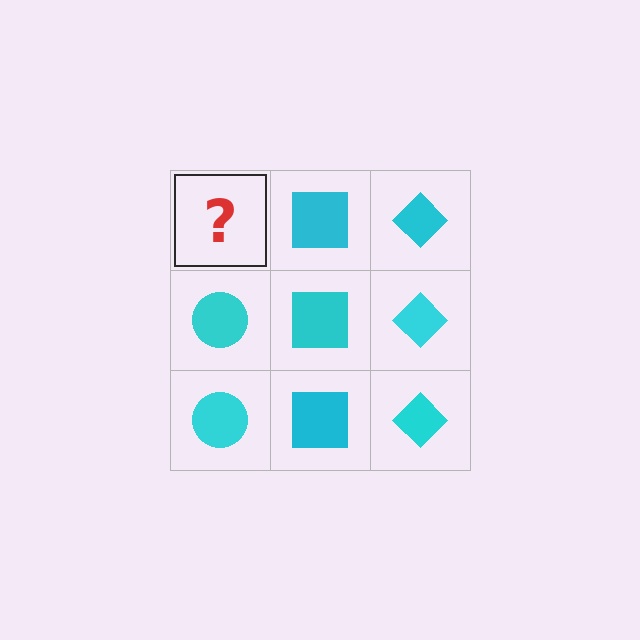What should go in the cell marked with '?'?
The missing cell should contain a cyan circle.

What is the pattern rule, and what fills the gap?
The rule is that each column has a consistent shape. The gap should be filled with a cyan circle.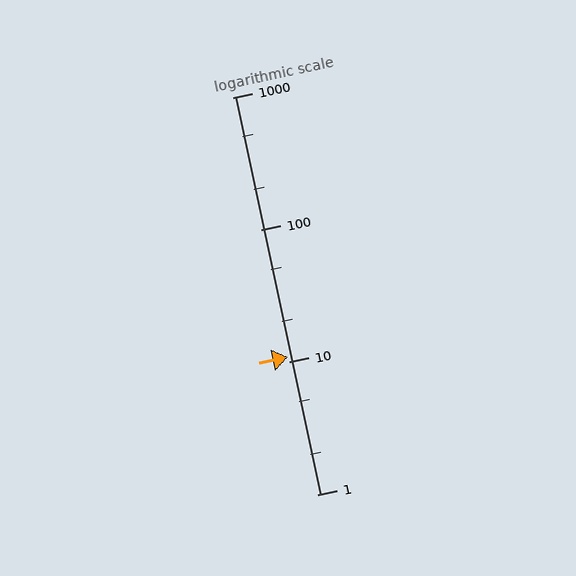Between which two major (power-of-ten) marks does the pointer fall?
The pointer is between 10 and 100.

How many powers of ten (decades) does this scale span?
The scale spans 3 decades, from 1 to 1000.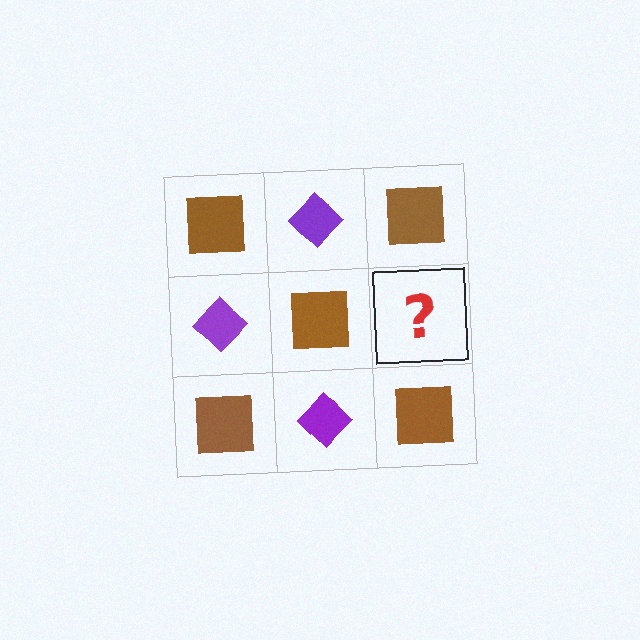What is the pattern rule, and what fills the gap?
The rule is that it alternates brown square and purple diamond in a checkerboard pattern. The gap should be filled with a purple diamond.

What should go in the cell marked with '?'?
The missing cell should contain a purple diamond.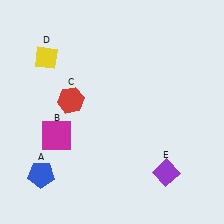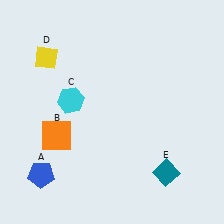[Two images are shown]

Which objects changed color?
B changed from magenta to orange. C changed from red to cyan. E changed from purple to teal.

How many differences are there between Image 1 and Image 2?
There are 3 differences between the two images.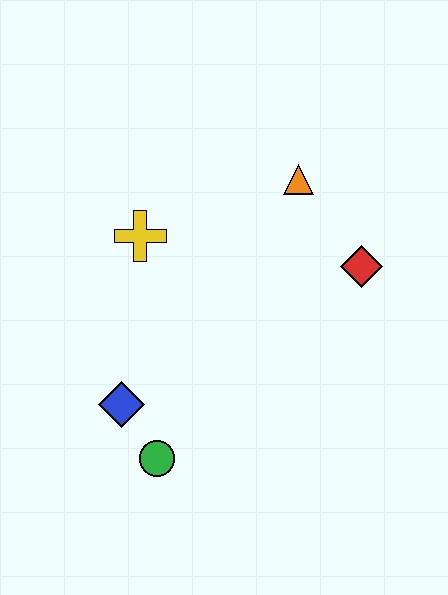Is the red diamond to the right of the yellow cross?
Yes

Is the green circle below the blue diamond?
Yes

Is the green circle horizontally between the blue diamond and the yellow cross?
No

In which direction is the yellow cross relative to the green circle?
The yellow cross is above the green circle.